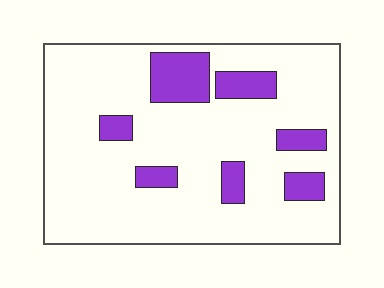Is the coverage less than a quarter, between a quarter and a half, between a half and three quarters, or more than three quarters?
Less than a quarter.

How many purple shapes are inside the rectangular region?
7.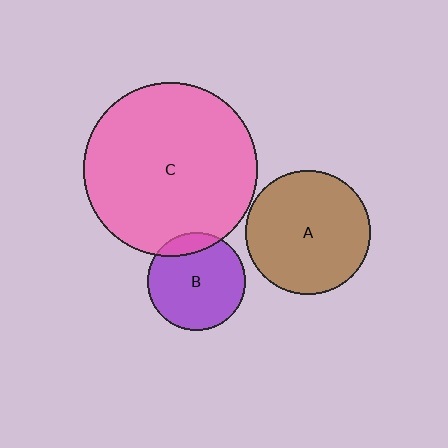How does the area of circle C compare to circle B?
Approximately 3.2 times.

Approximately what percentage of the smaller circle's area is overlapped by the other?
Approximately 15%.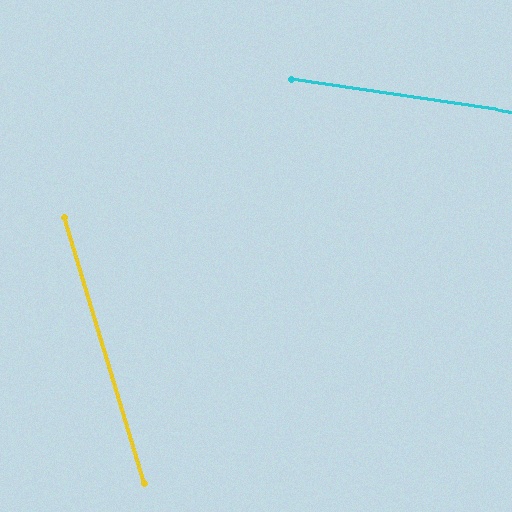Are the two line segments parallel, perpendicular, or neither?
Neither parallel nor perpendicular — they differ by about 65°.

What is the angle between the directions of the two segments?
Approximately 65 degrees.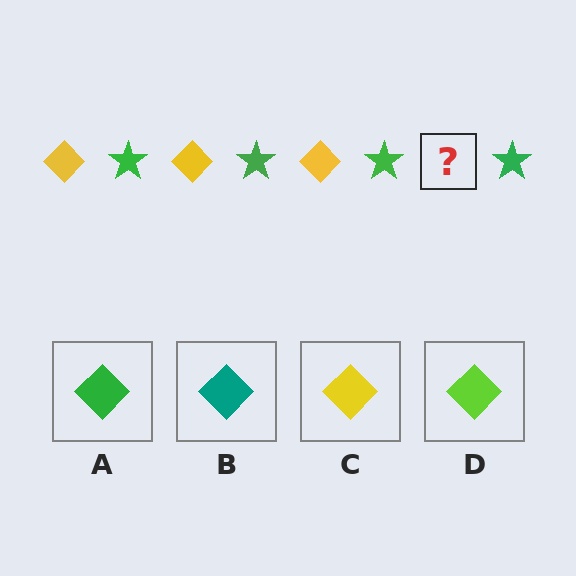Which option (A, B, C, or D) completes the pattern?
C.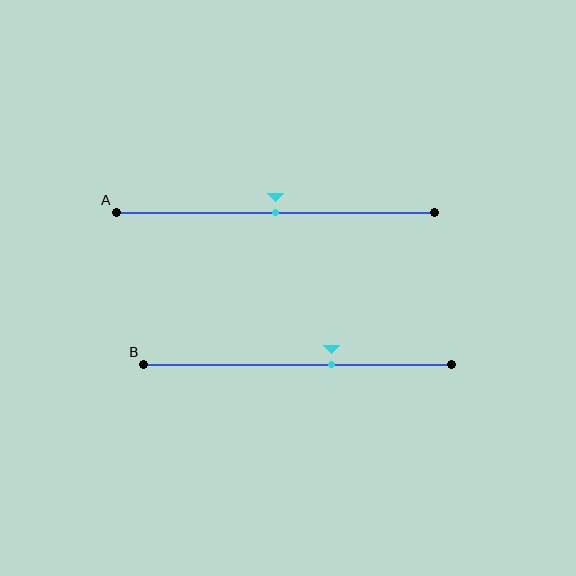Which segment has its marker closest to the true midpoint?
Segment A has its marker closest to the true midpoint.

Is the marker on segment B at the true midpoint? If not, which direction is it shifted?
No, the marker on segment B is shifted to the right by about 11% of the segment length.